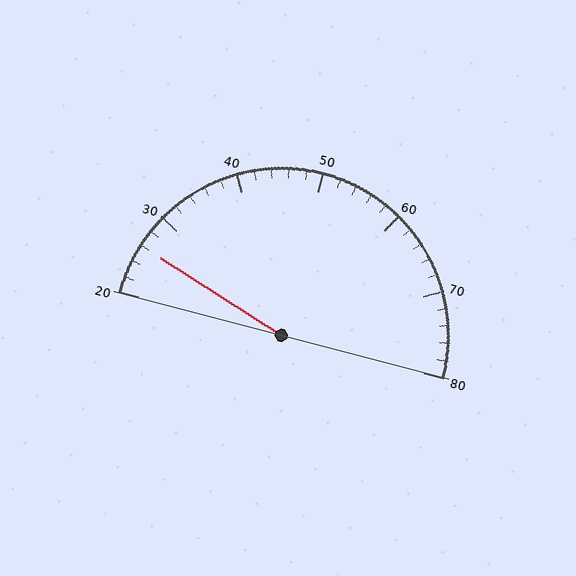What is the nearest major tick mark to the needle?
The nearest major tick mark is 30.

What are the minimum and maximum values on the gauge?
The gauge ranges from 20 to 80.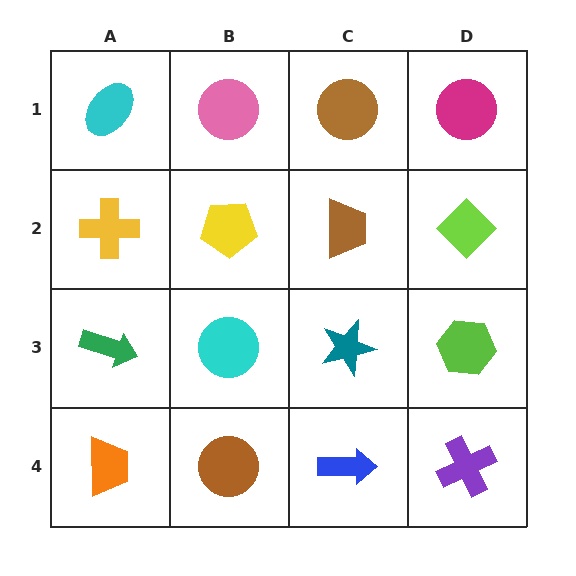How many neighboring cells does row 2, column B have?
4.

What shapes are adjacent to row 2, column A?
A cyan ellipse (row 1, column A), a green arrow (row 3, column A), a yellow pentagon (row 2, column B).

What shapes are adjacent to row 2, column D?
A magenta circle (row 1, column D), a lime hexagon (row 3, column D), a brown trapezoid (row 2, column C).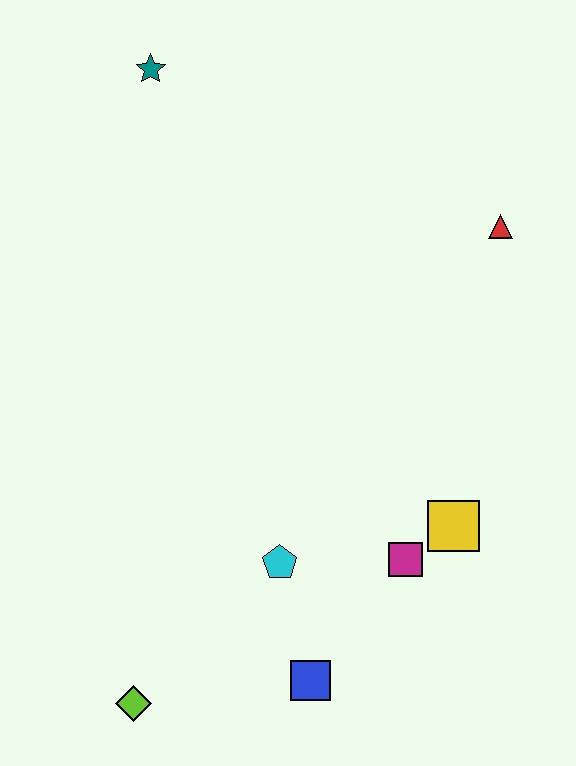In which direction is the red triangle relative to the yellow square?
The red triangle is above the yellow square.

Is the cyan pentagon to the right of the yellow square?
No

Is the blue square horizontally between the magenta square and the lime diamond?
Yes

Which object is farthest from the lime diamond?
The teal star is farthest from the lime diamond.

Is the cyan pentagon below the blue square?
No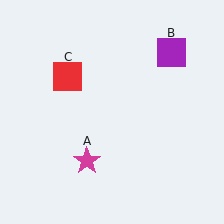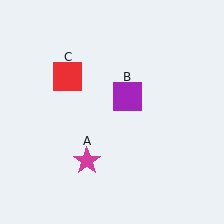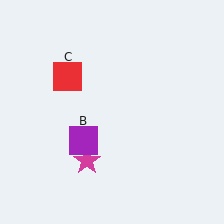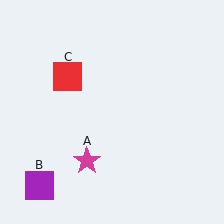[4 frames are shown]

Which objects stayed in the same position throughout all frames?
Magenta star (object A) and red square (object C) remained stationary.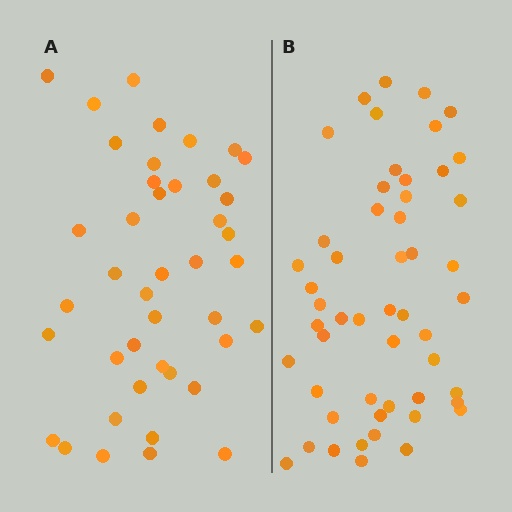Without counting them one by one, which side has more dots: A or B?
Region B (the right region) has more dots.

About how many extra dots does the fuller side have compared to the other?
Region B has roughly 10 or so more dots than region A.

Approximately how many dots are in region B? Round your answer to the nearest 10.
About 50 dots. (The exact count is 52, which rounds to 50.)